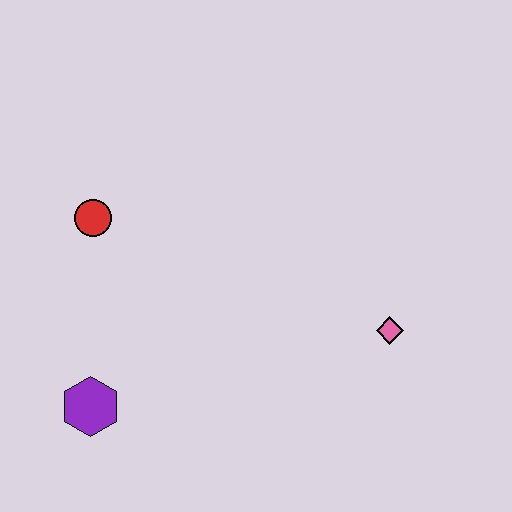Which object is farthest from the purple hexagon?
The pink diamond is farthest from the purple hexagon.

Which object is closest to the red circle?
The purple hexagon is closest to the red circle.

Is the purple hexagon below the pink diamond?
Yes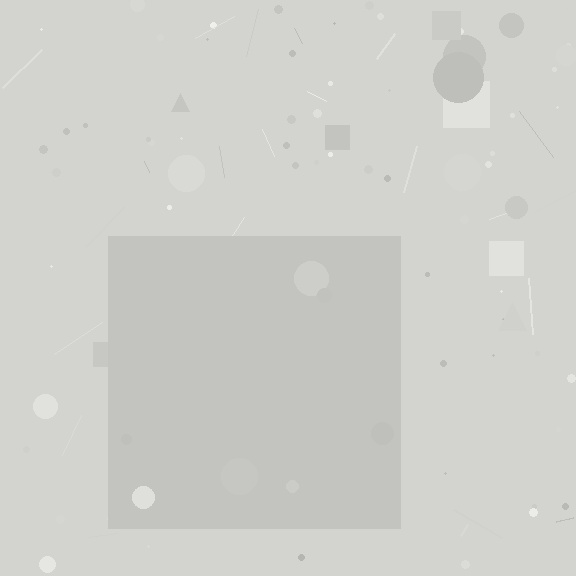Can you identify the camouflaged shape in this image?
The camouflaged shape is a square.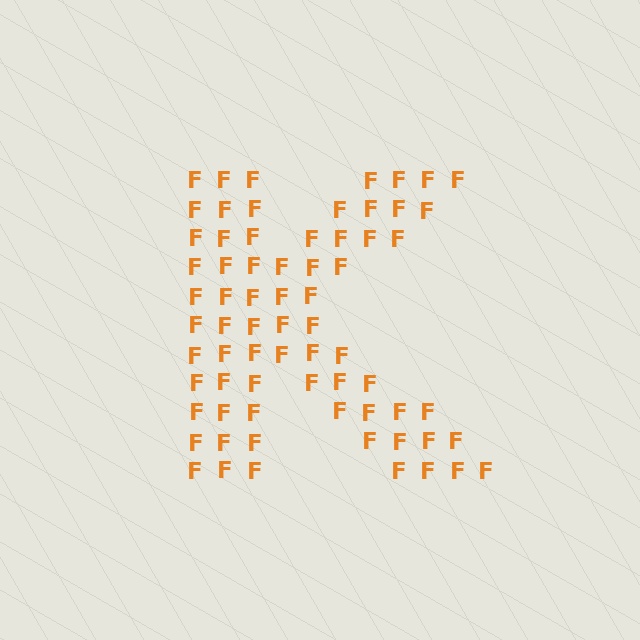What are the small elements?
The small elements are letter F's.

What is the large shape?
The large shape is the letter K.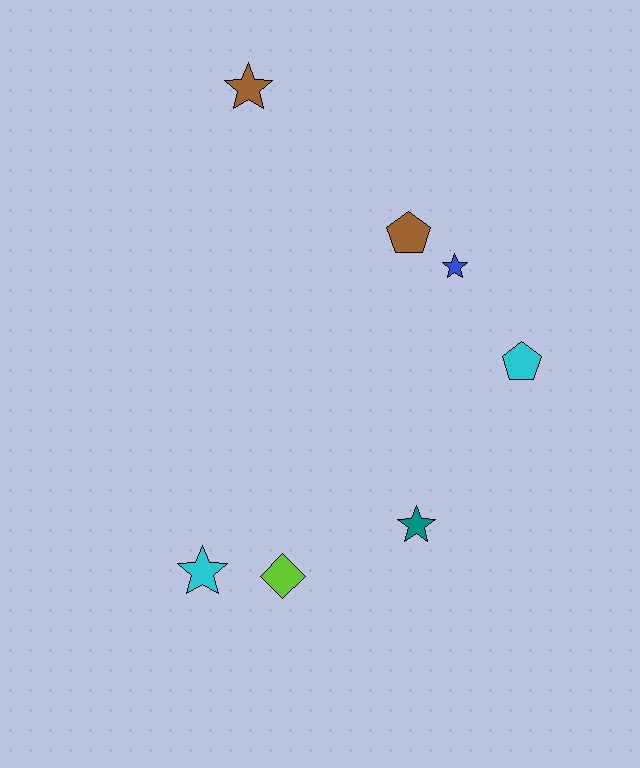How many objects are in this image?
There are 7 objects.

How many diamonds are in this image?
There is 1 diamond.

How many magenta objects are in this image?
There are no magenta objects.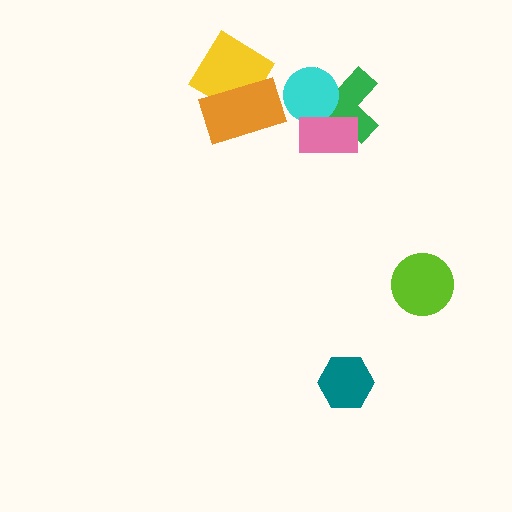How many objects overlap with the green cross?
2 objects overlap with the green cross.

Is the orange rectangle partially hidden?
No, no other shape covers it.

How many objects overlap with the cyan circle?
2 objects overlap with the cyan circle.